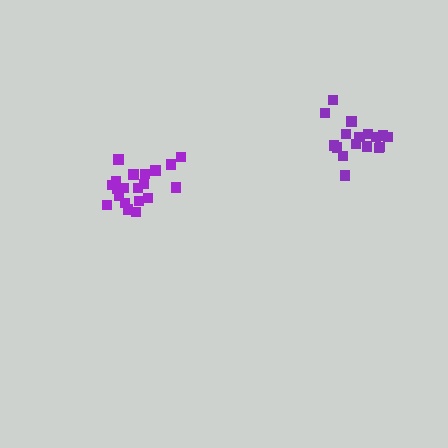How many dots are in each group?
Group 1: 20 dots, Group 2: 18 dots (38 total).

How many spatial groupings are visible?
There are 2 spatial groupings.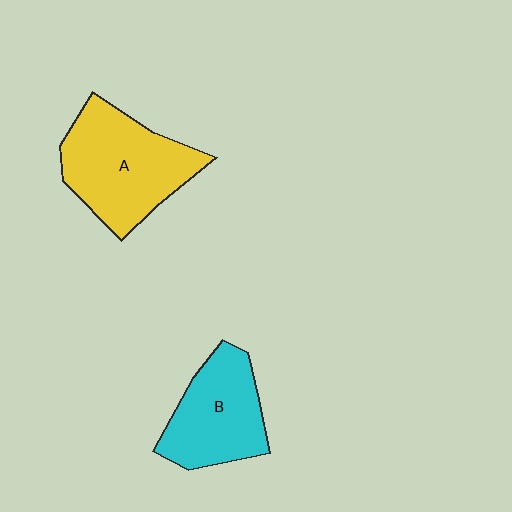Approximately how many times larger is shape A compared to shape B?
Approximately 1.3 times.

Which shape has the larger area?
Shape A (yellow).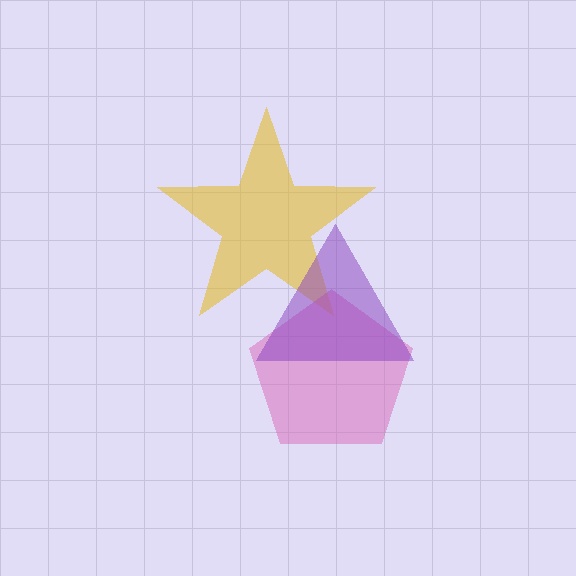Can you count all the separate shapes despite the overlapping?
Yes, there are 3 separate shapes.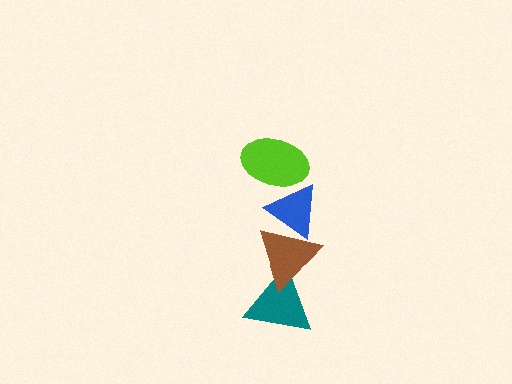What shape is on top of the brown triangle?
The blue triangle is on top of the brown triangle.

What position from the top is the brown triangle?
The brown triangle is 3rd from the top.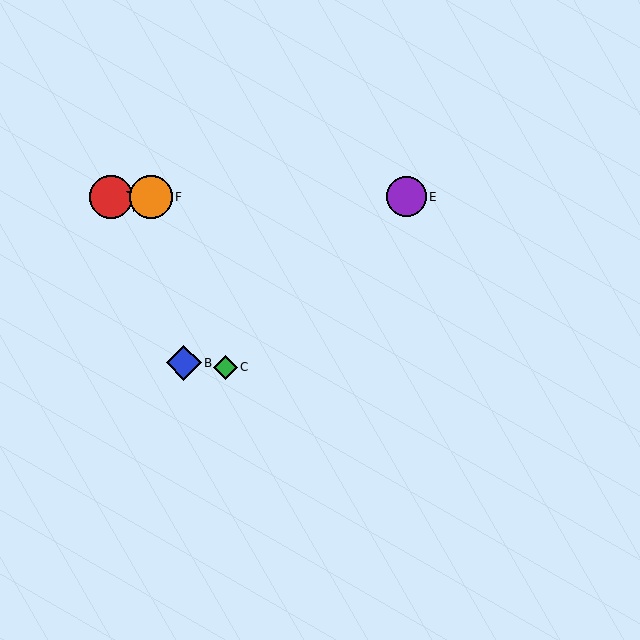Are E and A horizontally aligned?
Yes, both are at y≈197.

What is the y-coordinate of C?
Object C is at y≈367.